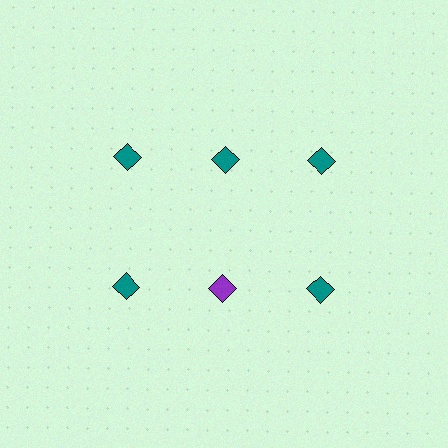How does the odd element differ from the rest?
It has a different color: purple instead of teal.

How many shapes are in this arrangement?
There are 6 shapes arranged in a grid pattern.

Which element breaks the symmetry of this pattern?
The purple diamond in the second row, second from left column breaks the symmetry. All other shapes are teal diamonds.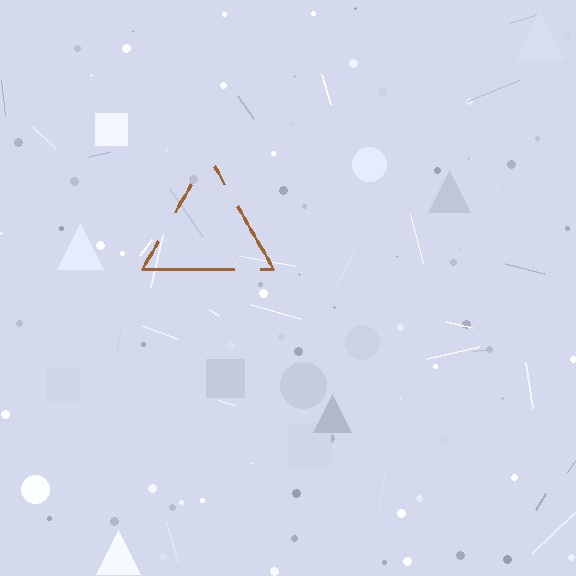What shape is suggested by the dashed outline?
The dashed outline suggests a triangle.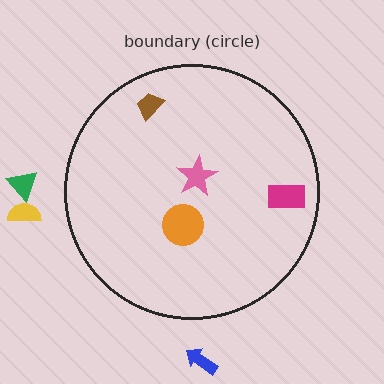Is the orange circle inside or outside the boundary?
Inside.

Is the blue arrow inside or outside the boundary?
Outside.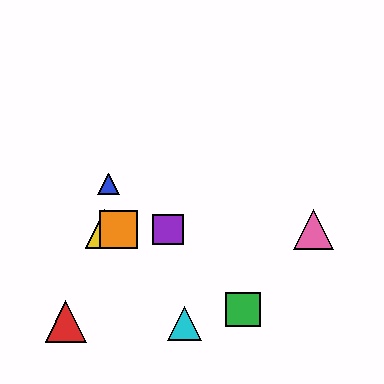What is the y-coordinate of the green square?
The green square is at y≈310.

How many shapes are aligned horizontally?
4 shapes (the yellow triangle, the purple square, the orange square, the pink triangle) are aligned horizontally.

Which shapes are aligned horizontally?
The yellow triangle, the purple square, the orange square, the pink triangle are aligned horizontally.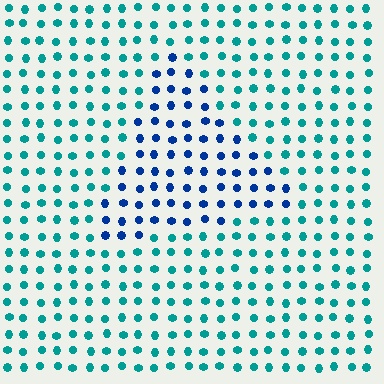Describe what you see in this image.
The image is filled with small teal elements in a uniform arrangement. A triangle-shaped region is visible where the elements are tinted to a slightly different hue, forming a subtle color boundary.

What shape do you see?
I see a triangle.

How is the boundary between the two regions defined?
The boundary is defined purely by a slight shift in hue (about 43 degrees). Spacing, size, and orientation are identical on both sides.